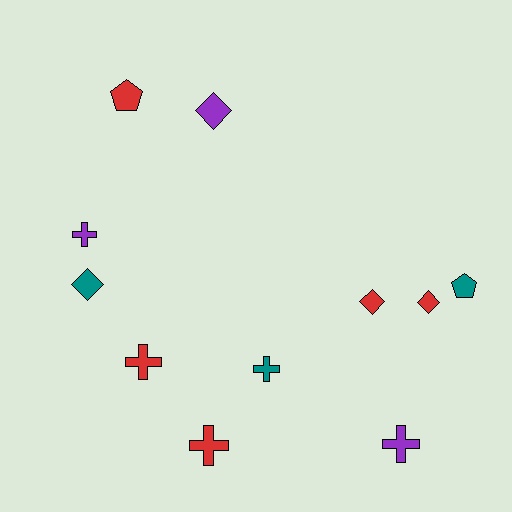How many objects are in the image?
There are 11 objects.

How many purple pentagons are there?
There are no purple pentagons.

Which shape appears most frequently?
Cross, with 5 objects.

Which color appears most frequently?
Red, with 5 objects.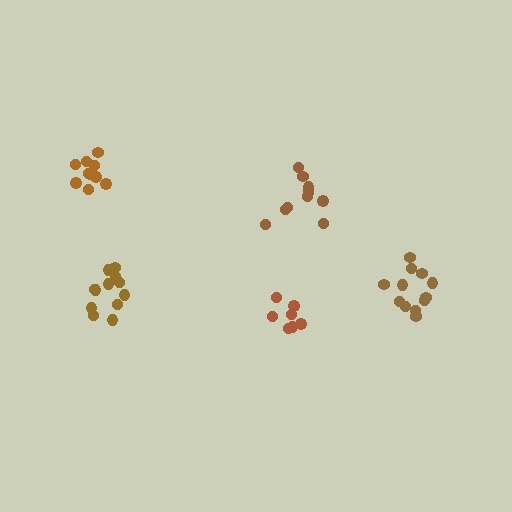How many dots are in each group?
Group 1: 11 dots, Group 2: 10 dots, Group 3: 7 dots, Group 4: 12 dots, Group 5: 12 dots (52 total).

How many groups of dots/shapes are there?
There are 5 groups.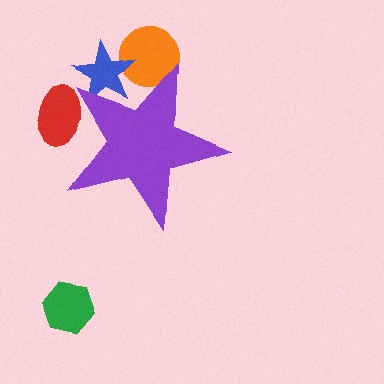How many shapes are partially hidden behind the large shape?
4 shapes are partially hidden.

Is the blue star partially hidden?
Yes, the blue star is partially hidden behind the purple star.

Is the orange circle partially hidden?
Yes, the orange circle is partially hidden behind the purple star.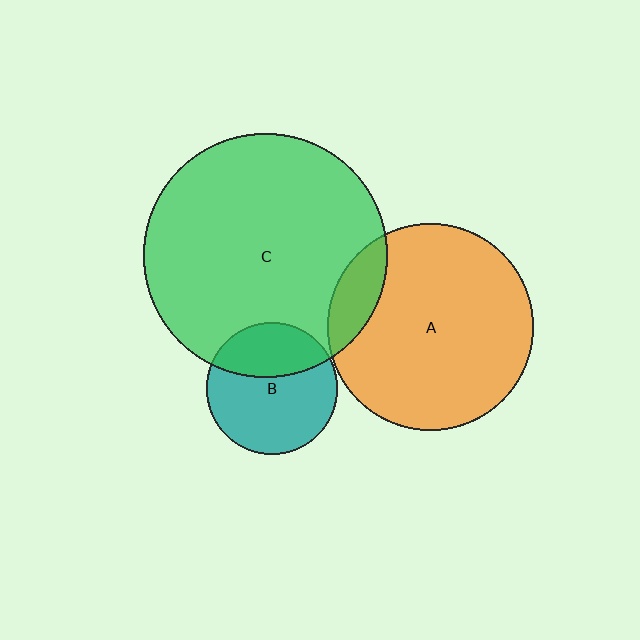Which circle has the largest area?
Circle C (green).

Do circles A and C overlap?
Yes.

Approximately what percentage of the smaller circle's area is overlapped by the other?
Approximately 15%.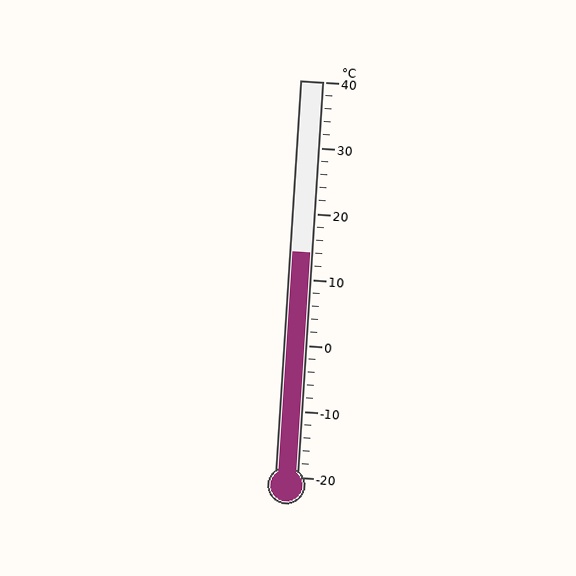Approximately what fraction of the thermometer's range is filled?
The thermometer is filled to approximately 55% of its range.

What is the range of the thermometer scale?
The thermometer scale ranges from -20°C to 40°C.